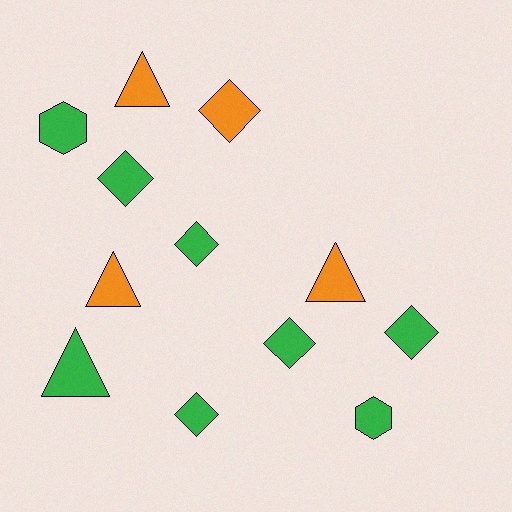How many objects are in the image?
There are 12 objects.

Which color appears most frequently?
Green, with 8 objects.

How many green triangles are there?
There is 1 green triangle.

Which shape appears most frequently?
Diamond, with 6 objects.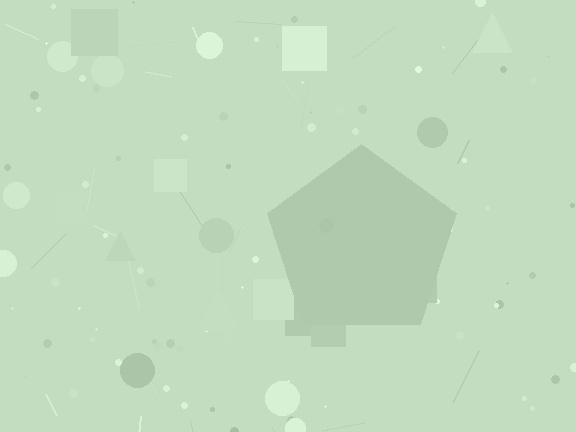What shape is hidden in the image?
A pentagon is hidden in the image.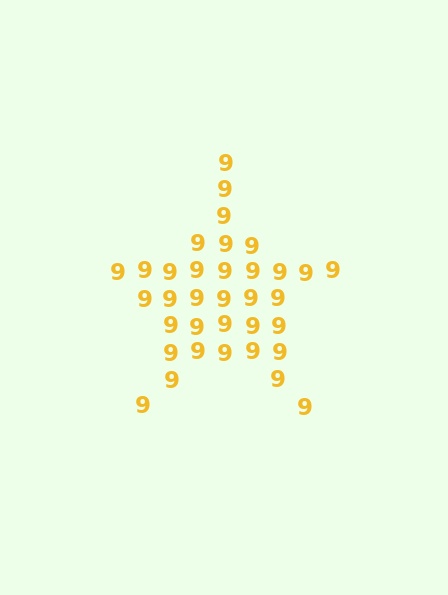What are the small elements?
The small elements are digit 9's.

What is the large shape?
The large shape is a star.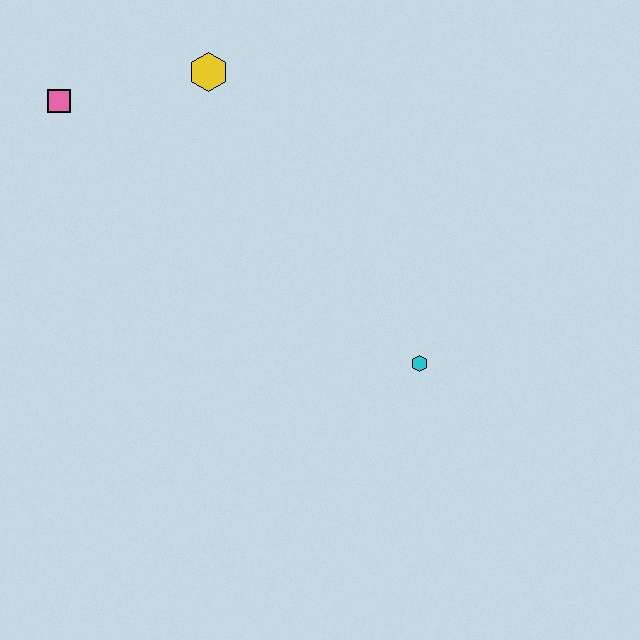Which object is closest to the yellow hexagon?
The pink square is closest to the yellow hexagon.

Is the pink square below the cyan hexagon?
No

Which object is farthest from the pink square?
The cyan hexagon is farthest from the pink square.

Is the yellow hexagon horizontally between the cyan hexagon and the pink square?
Yes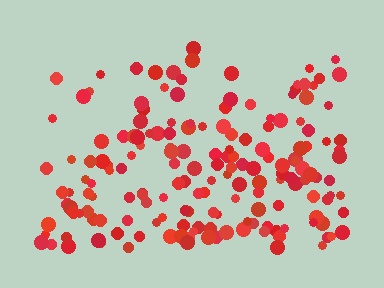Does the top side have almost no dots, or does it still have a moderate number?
Still a moderate number, just noticeably fewer than the bottom.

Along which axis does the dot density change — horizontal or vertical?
Vertical.